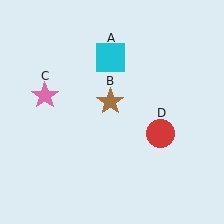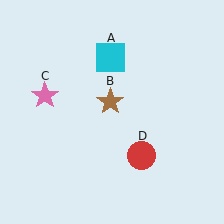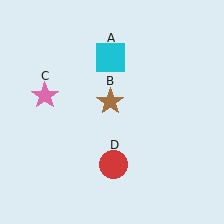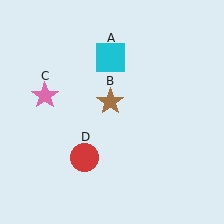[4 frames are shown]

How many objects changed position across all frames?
1 object changed position: red circle (object D).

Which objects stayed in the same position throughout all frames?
Cyan square (object A) and brown star (object B) and pink star (object C) remained stationary.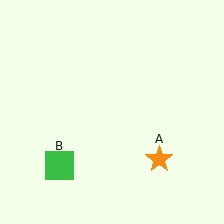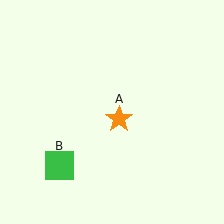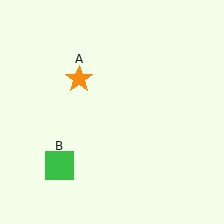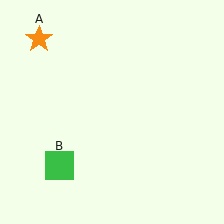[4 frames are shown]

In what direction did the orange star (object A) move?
The orange star (object A) moved up and to the left.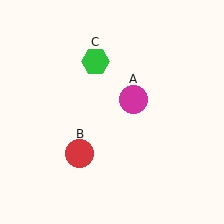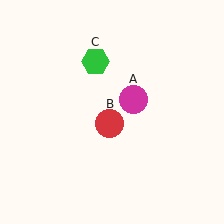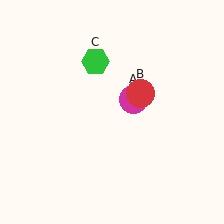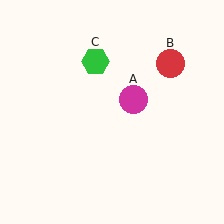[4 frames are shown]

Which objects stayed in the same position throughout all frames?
Magenta circle (object A) and green hexagon (object C) remained stationary.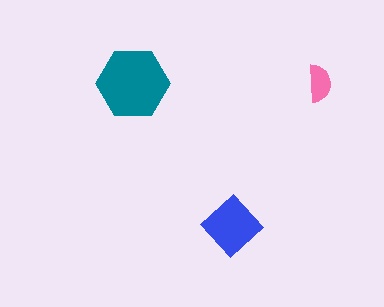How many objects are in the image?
There are 3 objects in the image.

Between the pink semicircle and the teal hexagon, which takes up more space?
The teal hexagon.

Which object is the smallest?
The pink semicircle.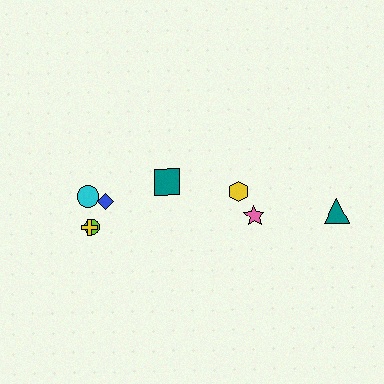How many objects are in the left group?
There are 5 objects.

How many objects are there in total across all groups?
There are 8 objects.